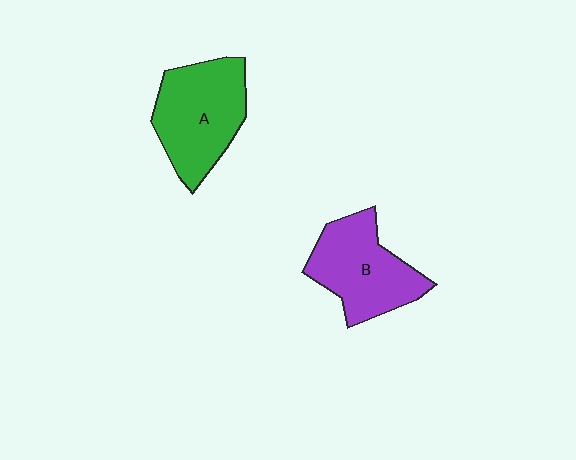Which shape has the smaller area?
Shape B (purple).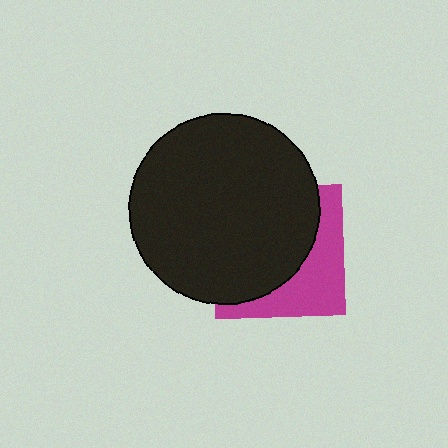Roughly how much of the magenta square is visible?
A small part of it is visible (roughly 38%).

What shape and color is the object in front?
The object in front is a black circle.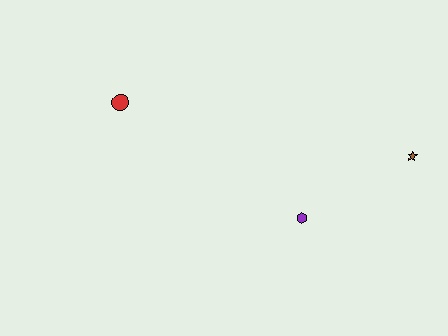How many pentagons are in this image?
There are no pentagons.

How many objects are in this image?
There are 3 objects.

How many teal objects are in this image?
There are no teal objects.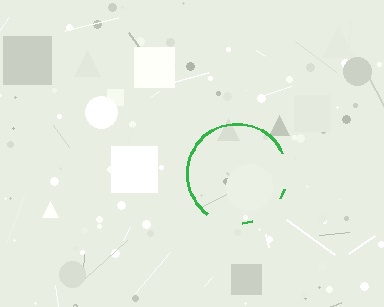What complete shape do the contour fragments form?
The contour fragments form a circle.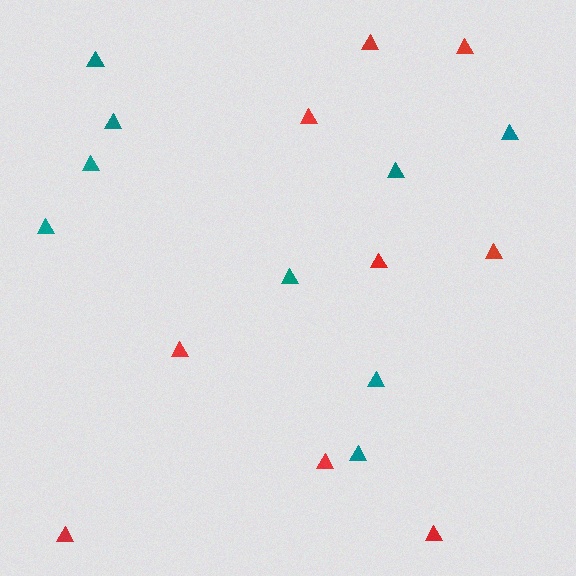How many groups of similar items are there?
There are 2 groups: one group of red triangles (9) and one group of teal triangles (9).